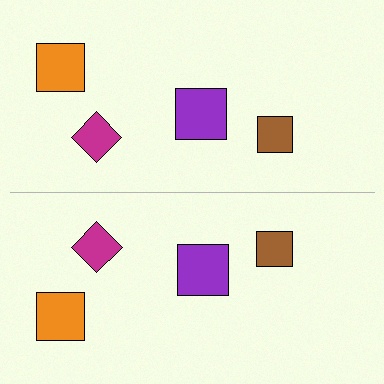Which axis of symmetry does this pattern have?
The pattern has a horizontal axis of symmetry running through the center of the image.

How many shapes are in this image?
There are 8 shapes in this image.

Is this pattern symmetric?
Yes, this pattern has bilateral (reflection) symmetry.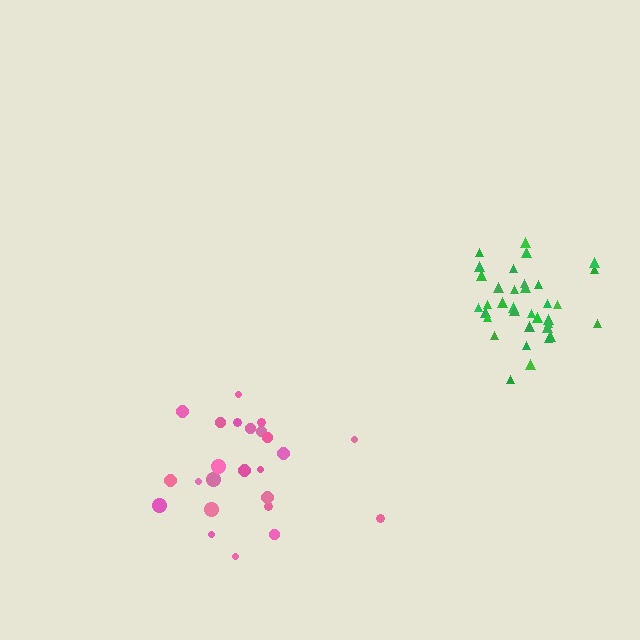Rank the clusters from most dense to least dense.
green, pink.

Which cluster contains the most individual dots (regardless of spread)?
Green (35).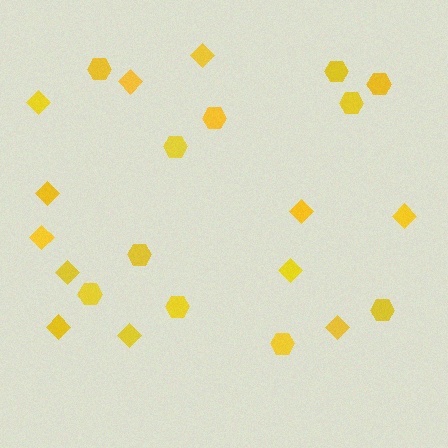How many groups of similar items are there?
There are 2 groups: one group of diamonds (12) and one group of hexagons (11).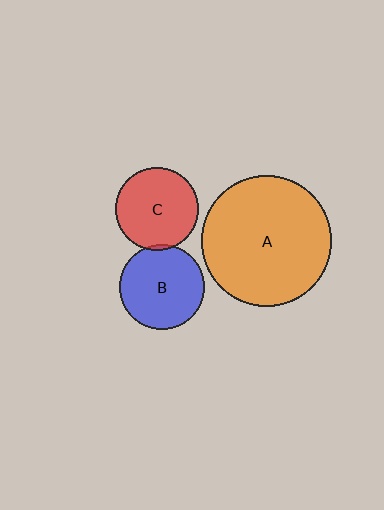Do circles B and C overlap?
Yes.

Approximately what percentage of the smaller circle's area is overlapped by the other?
Approximately 5%.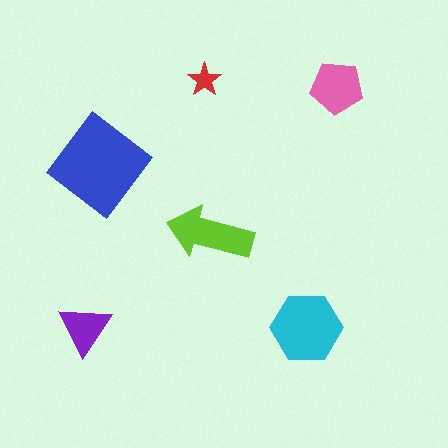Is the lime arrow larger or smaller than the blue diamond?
Smaller.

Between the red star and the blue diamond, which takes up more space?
The blue diamond.